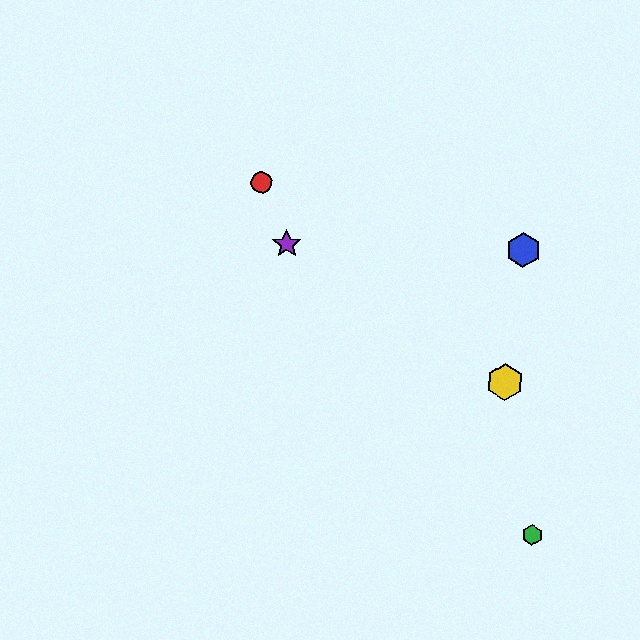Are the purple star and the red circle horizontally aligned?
No, the purple star is at y≈244 and the red circle is at y≈182.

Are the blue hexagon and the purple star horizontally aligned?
Yes, both are at y≈250.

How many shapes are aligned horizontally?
2 shapes (the blue hexagon, the purple star) are aligned horizontally.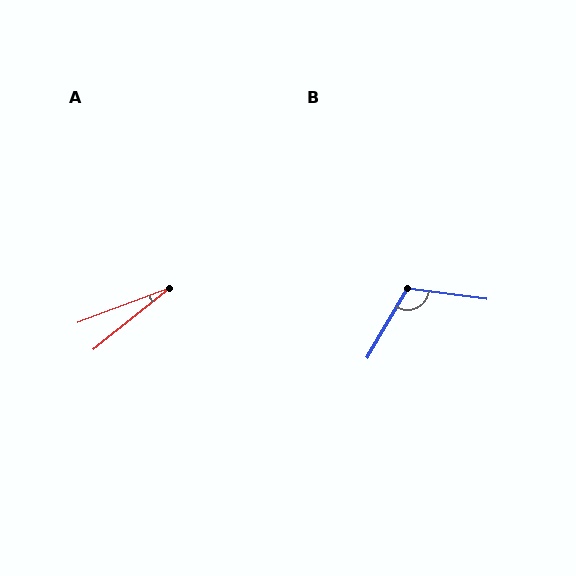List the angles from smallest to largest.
A (19°), B (112°).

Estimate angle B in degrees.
Approximately 112 degrees.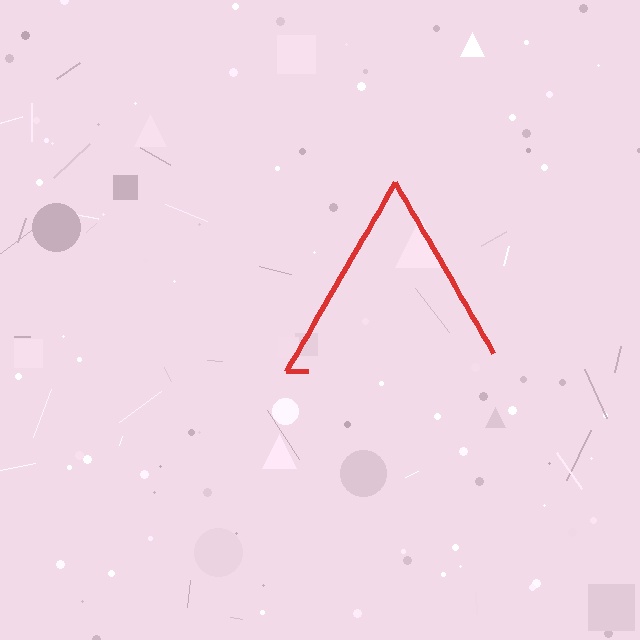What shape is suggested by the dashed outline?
The dashed outline suggests a triangle.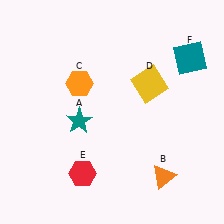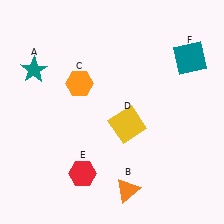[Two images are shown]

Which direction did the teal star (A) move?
The teal star (A) moved up.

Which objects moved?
The objects that moved are: the teal star (A), the orange triangle (B), the yellow square (D).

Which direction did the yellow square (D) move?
The yellow square (D) moved down.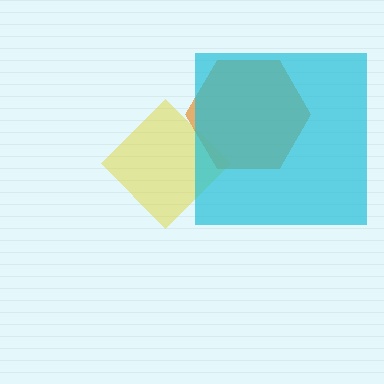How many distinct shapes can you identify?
There are 3 distinct shapes: a yellow diamond, an orange hexagon, a cyan square.